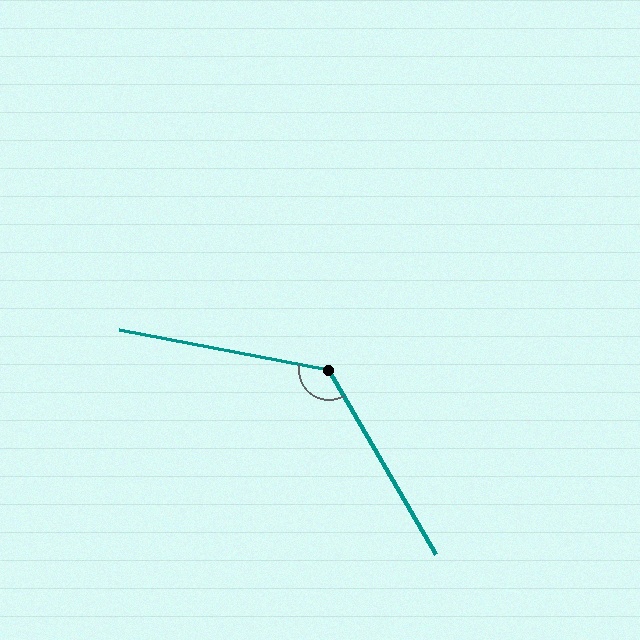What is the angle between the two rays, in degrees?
Approximately 131 degrees.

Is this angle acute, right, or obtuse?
It is obtuse.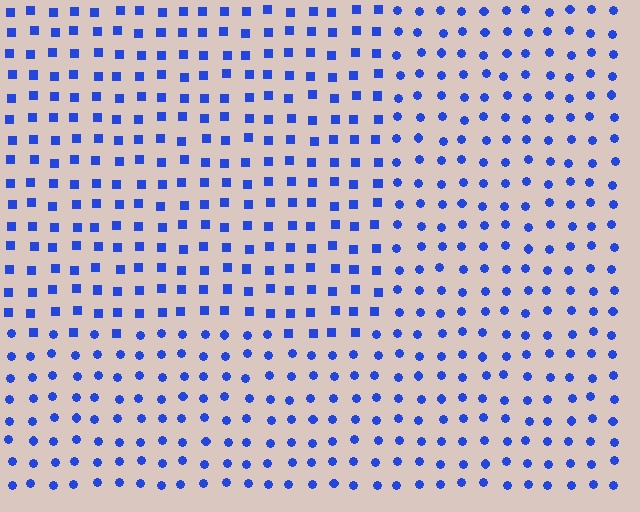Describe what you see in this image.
The image is filled with small blue elements arranged in a uniform grid. A rectangle-shaped region contains squares, while the surrounding area contains circles. The boundary is defined purely by the change in element shape.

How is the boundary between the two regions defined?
The boundary is defined by a change in element shape: squares inside vs. circles outside. All elements share the same color and spacing.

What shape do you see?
I see a rectangle.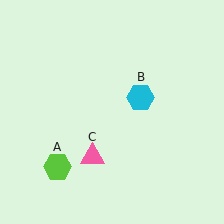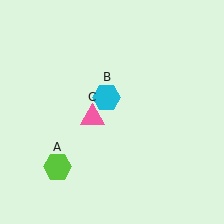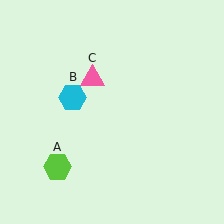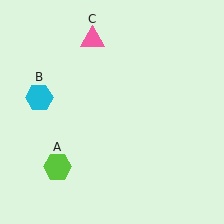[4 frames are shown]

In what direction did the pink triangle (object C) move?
The pink triangle (object C) moved up.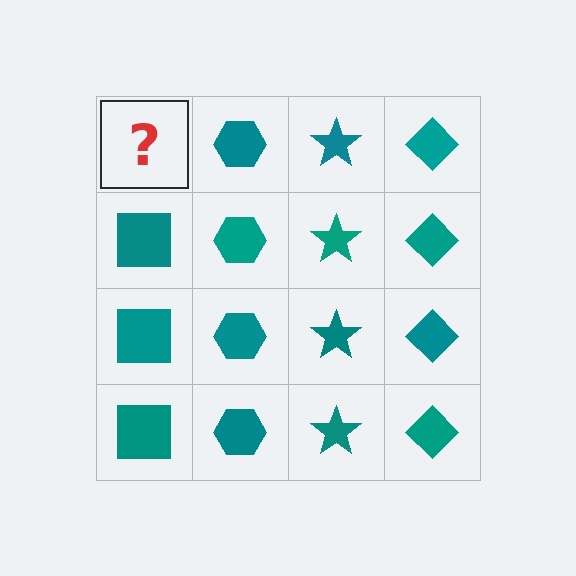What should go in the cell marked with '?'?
The missing cell should contain a teal square.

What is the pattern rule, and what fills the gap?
The rule is that each column has a consistent shape. The gap should be filled with a teal square.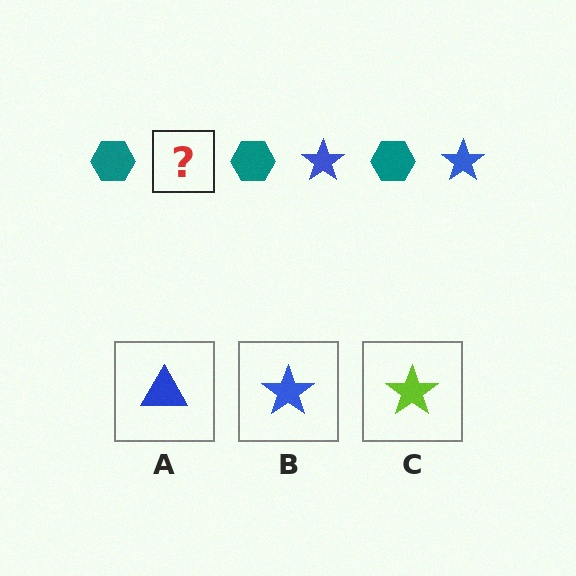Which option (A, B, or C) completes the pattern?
B.